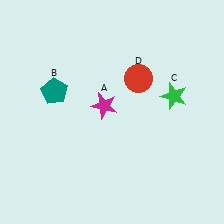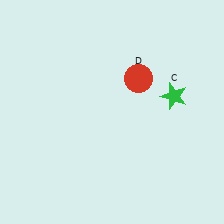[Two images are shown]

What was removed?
The teal pentagon (B), the magenta star (A) were removed in Image 2.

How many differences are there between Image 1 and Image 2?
There are 2 differences between the two images.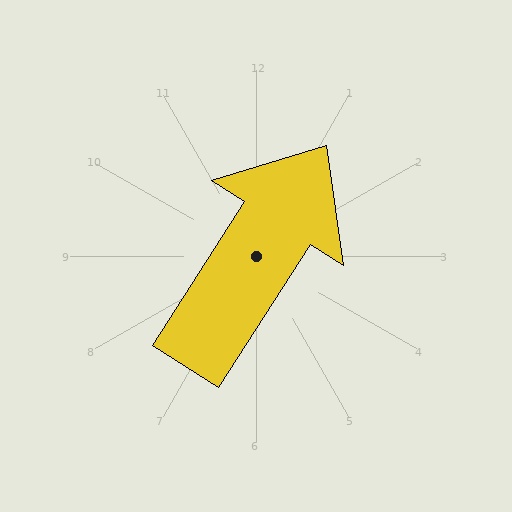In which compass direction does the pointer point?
Northeast.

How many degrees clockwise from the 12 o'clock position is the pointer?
Approximately 33 degrees.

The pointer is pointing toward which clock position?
Roughly 1 o'clock.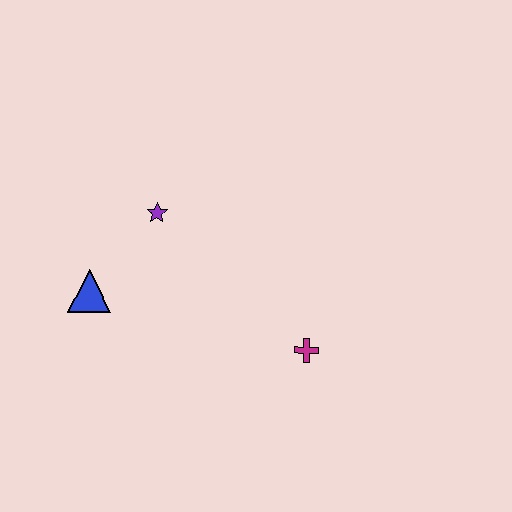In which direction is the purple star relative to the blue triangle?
The purple star is above the blue triangle.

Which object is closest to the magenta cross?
The purple star is closest to the magenta cross.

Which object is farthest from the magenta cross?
The blue triangle is farthest from the magenta cross.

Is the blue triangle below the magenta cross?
No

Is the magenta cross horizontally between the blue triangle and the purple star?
No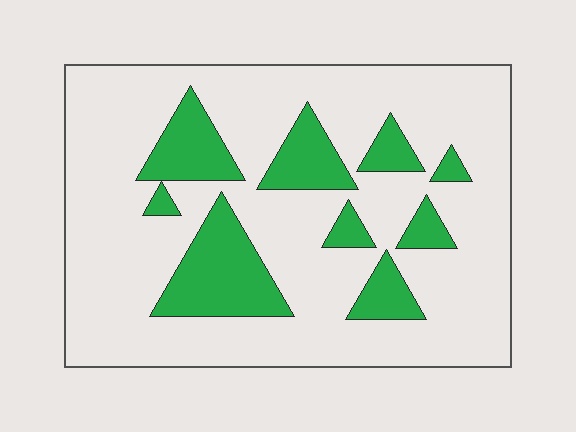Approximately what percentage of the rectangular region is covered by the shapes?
Approximately 20%.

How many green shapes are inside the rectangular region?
9.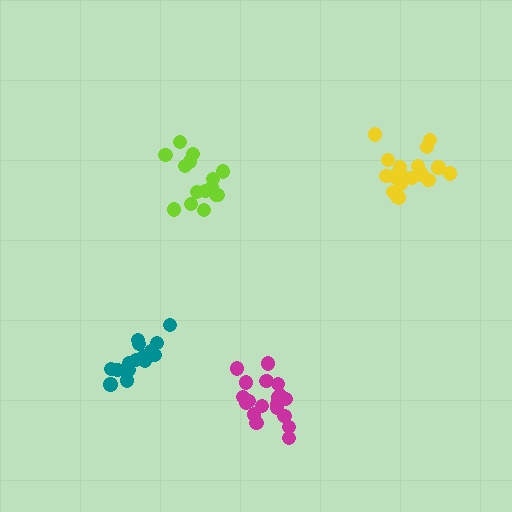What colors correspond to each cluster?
The clusters are colored: lime, magenta, yellow, teal.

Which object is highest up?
The yellow cluster is topmost.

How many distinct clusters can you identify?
There are 4 distinct clusters.